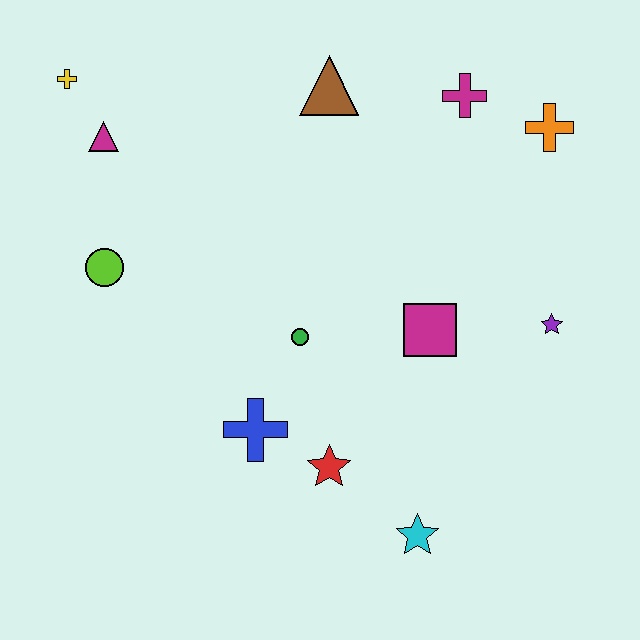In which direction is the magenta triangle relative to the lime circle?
The magenta triangle is above the lime circle.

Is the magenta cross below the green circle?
No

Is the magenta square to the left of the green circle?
No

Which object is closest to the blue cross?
The red star is closest to the blue cross.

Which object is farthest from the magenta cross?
The cyan star is farthest from the magenta cross.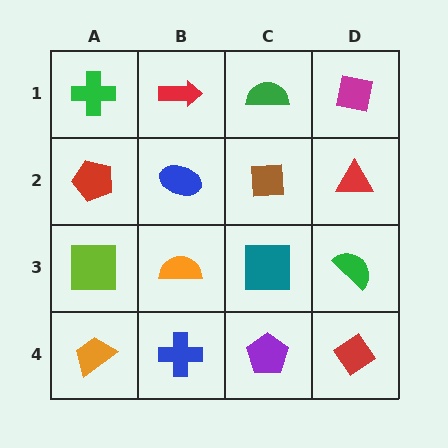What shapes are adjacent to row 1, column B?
A blue ellipse (row 2, column B), a green cross (row 1, column A), a green semicircle (row 1, column C).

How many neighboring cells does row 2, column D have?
3.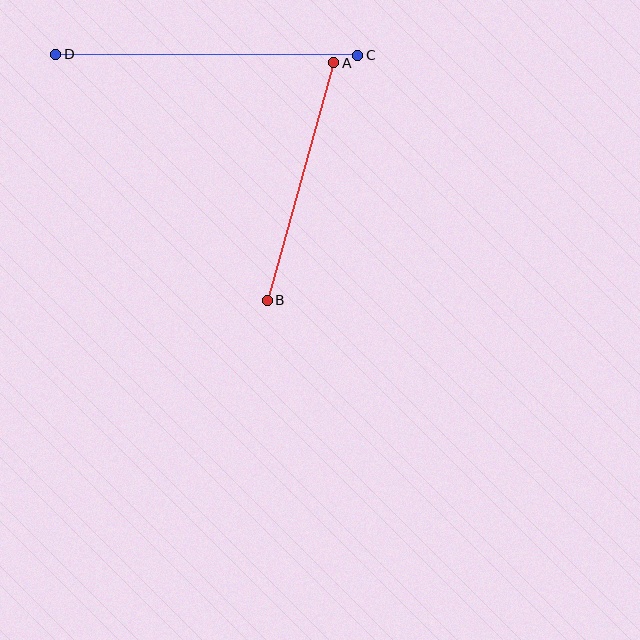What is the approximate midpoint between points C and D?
The midpoint is at approximately (207, 55) pixels.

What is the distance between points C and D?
The distance is approximately 302 pixels.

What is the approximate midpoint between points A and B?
The midpoint is at approximately (301, 182) pixels.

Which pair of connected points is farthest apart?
Points C and D are farthest apart.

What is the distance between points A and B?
The distance is approximately 247 pixels.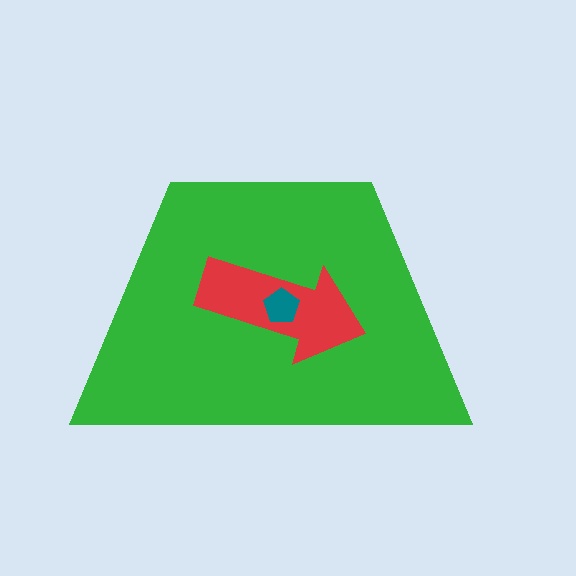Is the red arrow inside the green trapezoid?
Yes.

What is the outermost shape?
The green trapezoid.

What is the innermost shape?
The teal pentagon.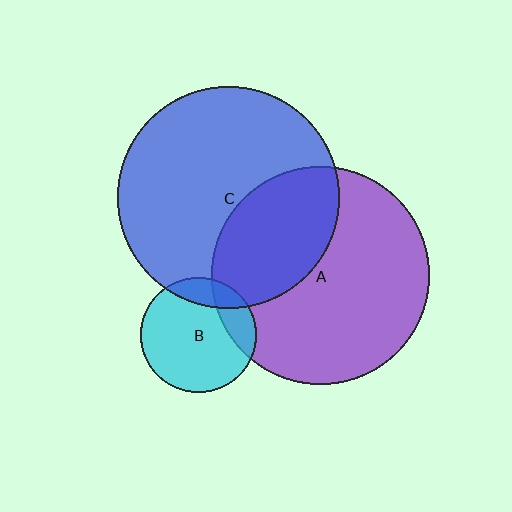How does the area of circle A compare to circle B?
Approximately 3.6 times.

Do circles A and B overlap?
Yes.